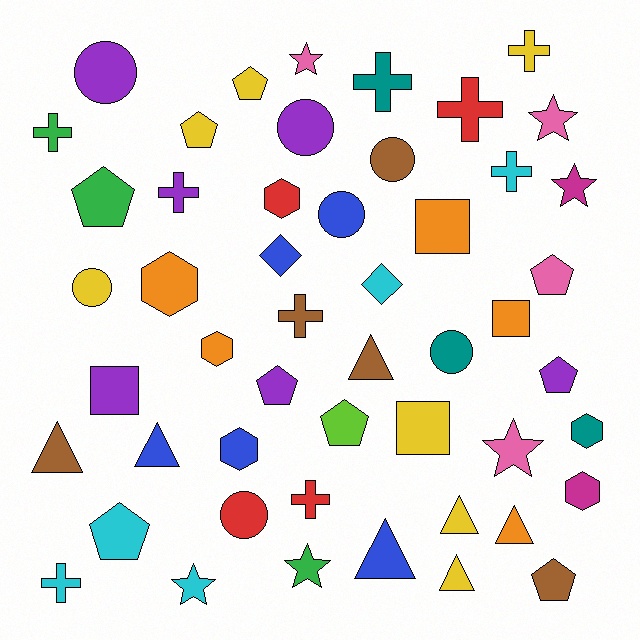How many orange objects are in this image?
There are 5 orange objects.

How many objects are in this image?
There are 50 objects.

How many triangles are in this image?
There are 7 triangles.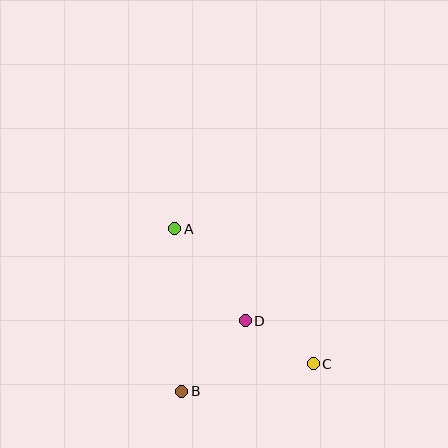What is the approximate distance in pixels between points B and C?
The distance between B and C is approximately 134 pixels.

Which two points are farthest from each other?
Points A and C are farthest from each other.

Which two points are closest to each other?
Points C and D are closest to each other.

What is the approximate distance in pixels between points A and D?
The distance between A and D is approximately 116 pixels.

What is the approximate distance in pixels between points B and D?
The distance between B and D is approximately 95 pixels.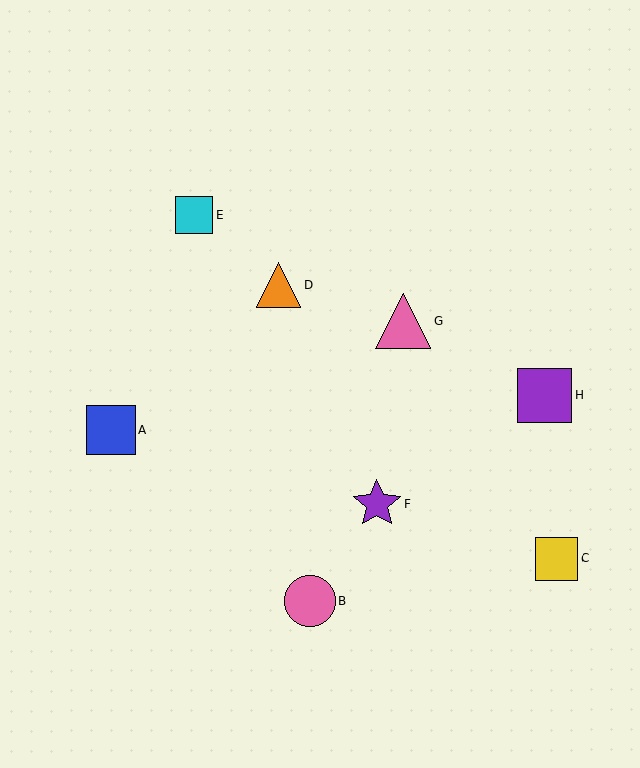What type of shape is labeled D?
Shape D is an orange triangle.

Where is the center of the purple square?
The center of the purple square is at (545, 395).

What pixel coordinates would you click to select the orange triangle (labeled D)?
Click at (278, 285) to select the orange triangle D.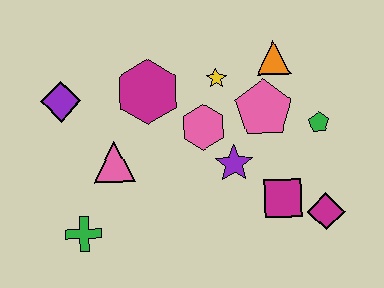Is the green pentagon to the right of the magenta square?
Yes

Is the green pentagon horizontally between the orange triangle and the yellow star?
No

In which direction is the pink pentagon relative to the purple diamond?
The pink pentagon is to the right of the purple diamond.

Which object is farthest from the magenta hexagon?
The magenta diamond is farthest from the magenta hexagon.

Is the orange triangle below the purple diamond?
No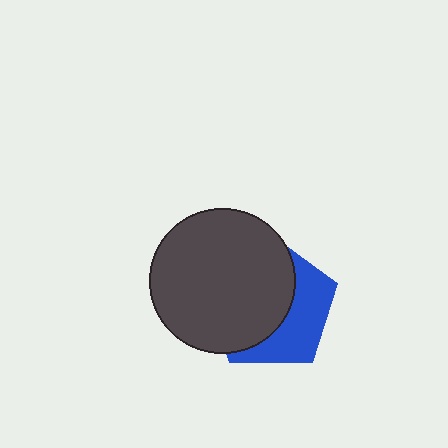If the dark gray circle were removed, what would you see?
You would see the complete blue pentagon.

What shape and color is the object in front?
The object in front is a dark gray circle.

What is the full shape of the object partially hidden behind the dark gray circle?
The partially hidden object is a blue pentagon.